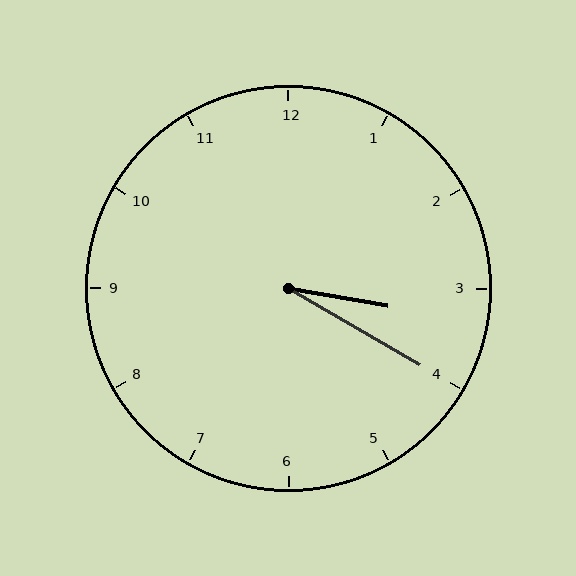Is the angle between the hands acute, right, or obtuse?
It is acute.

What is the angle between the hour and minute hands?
Approximately 20 degrees.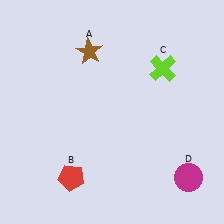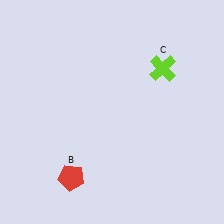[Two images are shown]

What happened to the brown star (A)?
The brown star (A) was removed in Image 2. It was in the top-left area of Image 1.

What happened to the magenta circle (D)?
The magenta circle (D) was removed in Image 2. It was in the bottom-right area of Image 1.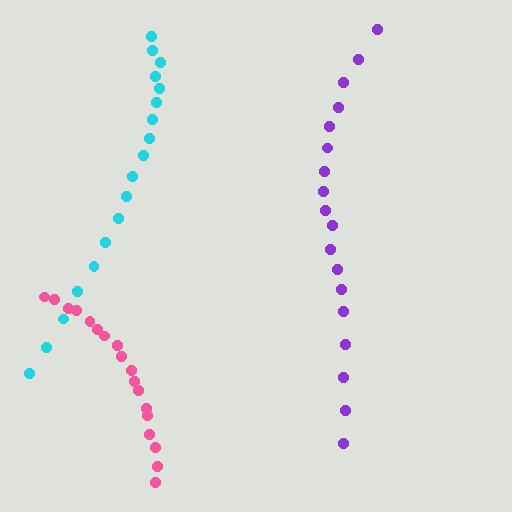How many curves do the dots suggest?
There are 3 distinct paths.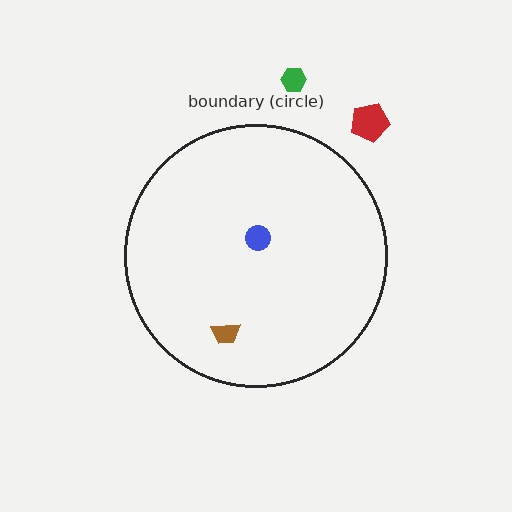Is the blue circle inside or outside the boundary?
Inside.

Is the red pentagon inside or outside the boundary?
Outside.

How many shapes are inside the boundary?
2 inside, 2 outside.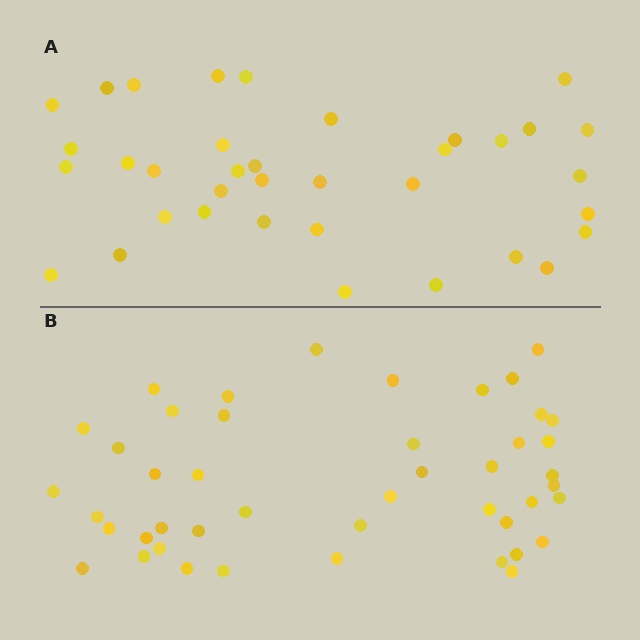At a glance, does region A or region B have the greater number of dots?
Region B (the bottom region) has more dots.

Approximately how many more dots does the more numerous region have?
Region B has roughly 8 or so more dots than region A.